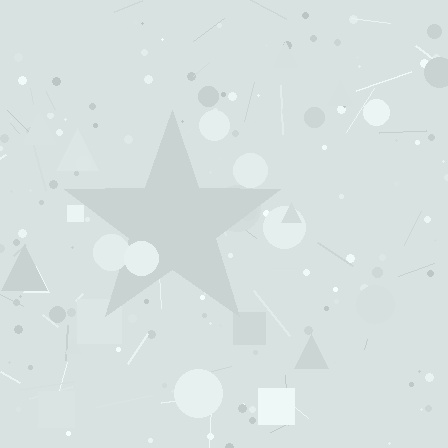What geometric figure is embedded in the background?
A star is embedded in the background.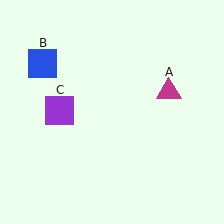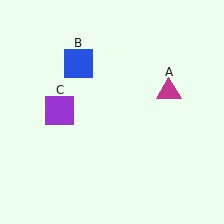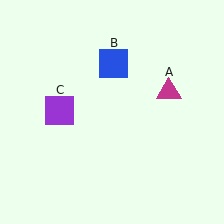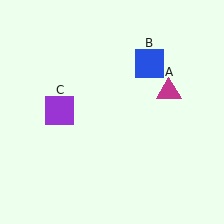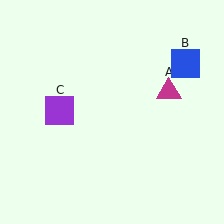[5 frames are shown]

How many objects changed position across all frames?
1 object changed position: blue square (object B).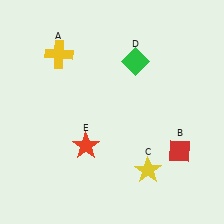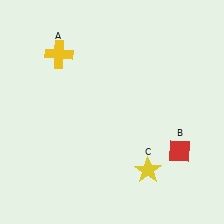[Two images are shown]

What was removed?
The green diamond (D), the red star (E) were removed in Image 2.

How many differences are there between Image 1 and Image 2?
There are 2 differences between the two images.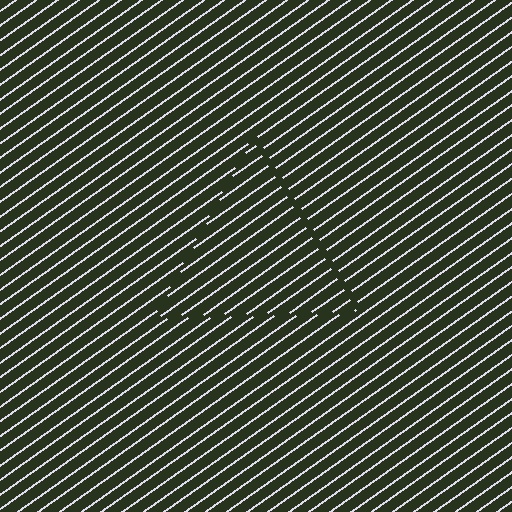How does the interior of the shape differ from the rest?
The interior of the shape contains the same grating, shifted by half a period — the contour is defined by the phase discontinuity where line-ends from the inner and outer gratings abut.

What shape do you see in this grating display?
An illusory triangle. The interior of the shape contains the same grating, shifted by half a period — the contour is defined by the phase discontinuity where line-ends from the inner and outer gratings abut.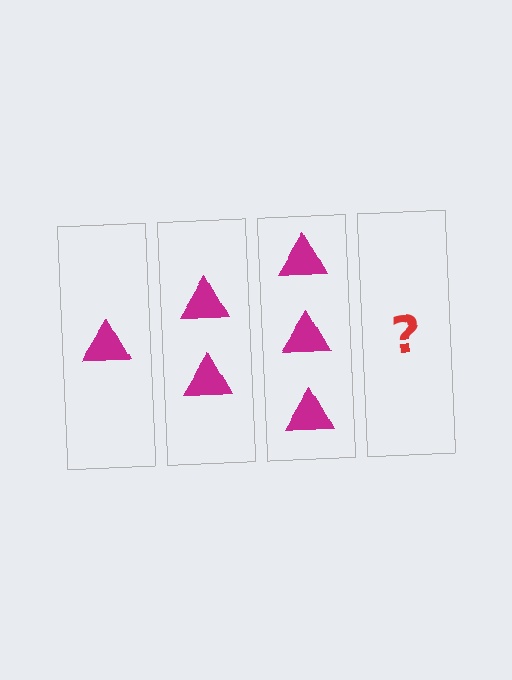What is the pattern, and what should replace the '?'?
The pattern is that each step adds one more triangle. The '?' should be 4 triangles.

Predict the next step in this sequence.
The next step is 4 triangles.